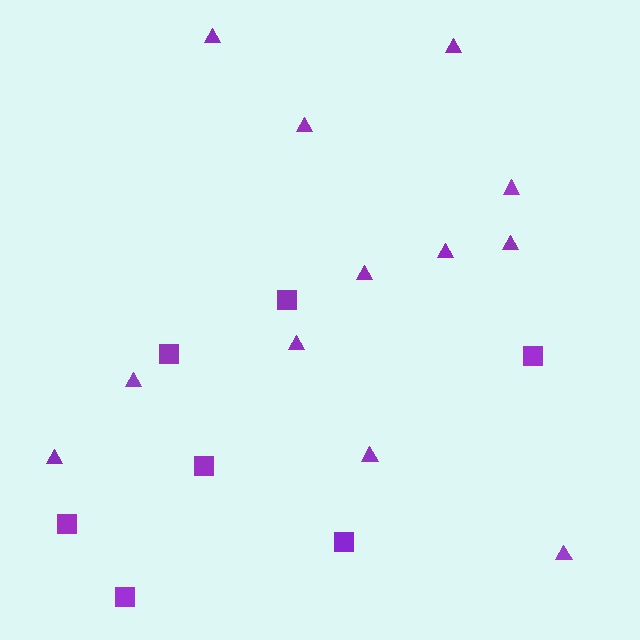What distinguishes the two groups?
There are 2 groups: one group of triangles (12) and one group of squares (7).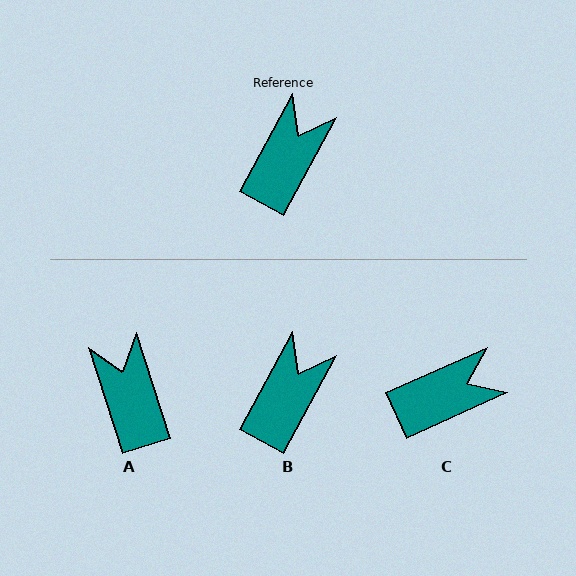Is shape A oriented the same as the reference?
No, it is off by about 46 degrees.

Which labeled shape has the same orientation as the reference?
B.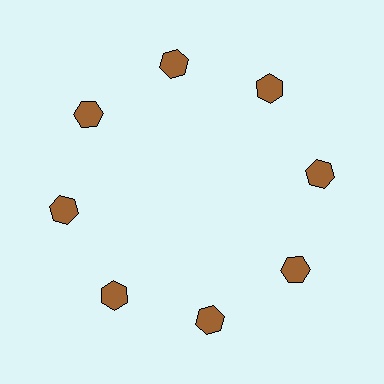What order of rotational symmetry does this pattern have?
This pattern has 8-fold rotational symmetry.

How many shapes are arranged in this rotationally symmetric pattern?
There are 8 shapes, arranged in 8 groups of 1.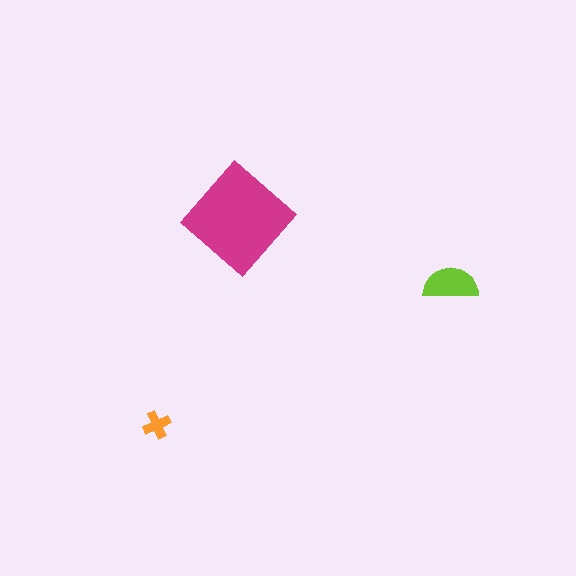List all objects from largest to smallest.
The magenta diamond, the lime semicircle, the orange cross.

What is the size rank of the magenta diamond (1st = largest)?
1st.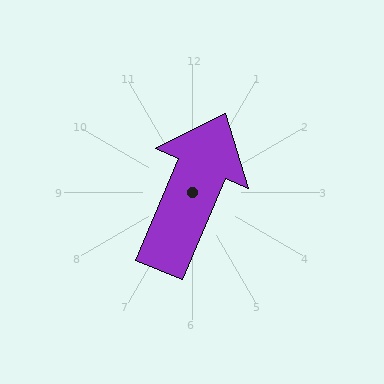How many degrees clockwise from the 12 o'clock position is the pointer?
Approximately 23 degrees.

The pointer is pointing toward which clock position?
Roughly 1 o'clock.